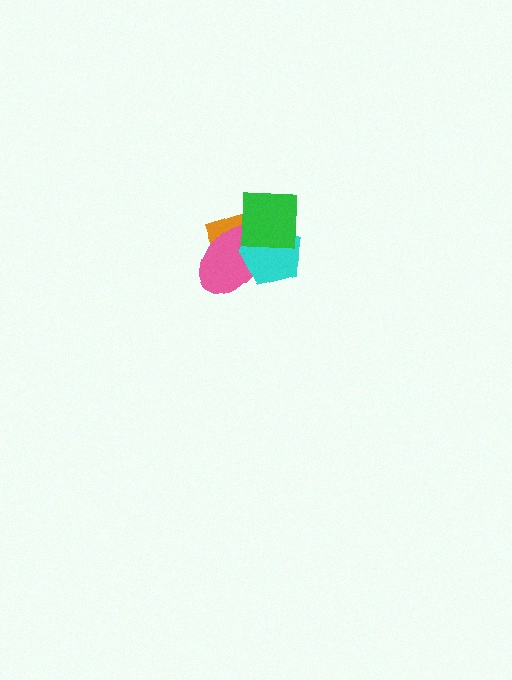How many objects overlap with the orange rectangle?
3 objects overlap with the orange rectangle.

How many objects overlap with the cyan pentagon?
3 objects overlap with the cyan pentagon.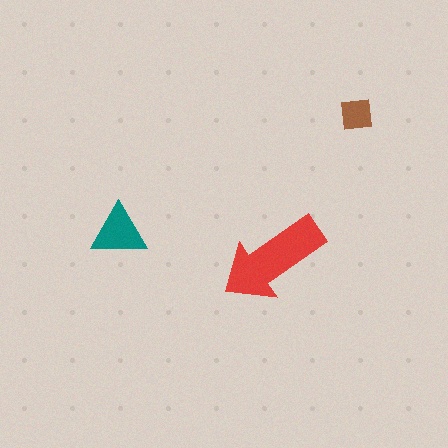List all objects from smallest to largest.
The brown square, the teal triangle, the red arrow.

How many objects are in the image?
There are 3 objects in the image.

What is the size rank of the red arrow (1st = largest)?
1st.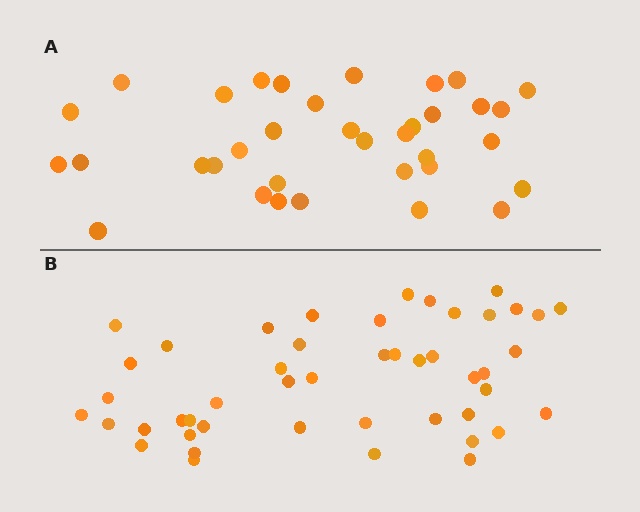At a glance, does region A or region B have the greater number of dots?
Region B (the bottom region) has more dots.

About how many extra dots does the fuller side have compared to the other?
Region B has roughly 12 or so more dots than region A.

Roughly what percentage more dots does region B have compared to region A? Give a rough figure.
About 35% more.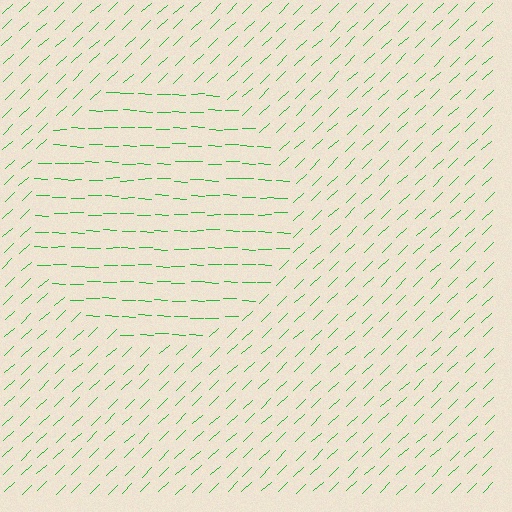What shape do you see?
I see a circle.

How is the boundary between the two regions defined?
The boundary is defined purely by a change in line orientation (approximately 45 degrees difference). All lines are the same color and thickness.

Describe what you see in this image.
The image is filled with small green line segments. A circle region in the image has lines oriented differently from the surrounding lines, creating a visible texture boundary.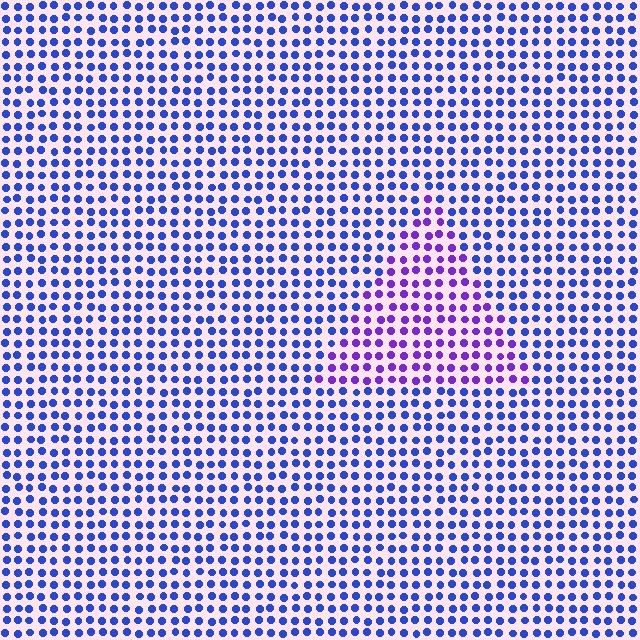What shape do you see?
I see a triangle.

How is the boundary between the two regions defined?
The boundary is defined purely by a slight shift in hue (about 41 degrees). Spacing, size, and orientation are identical on both sides.